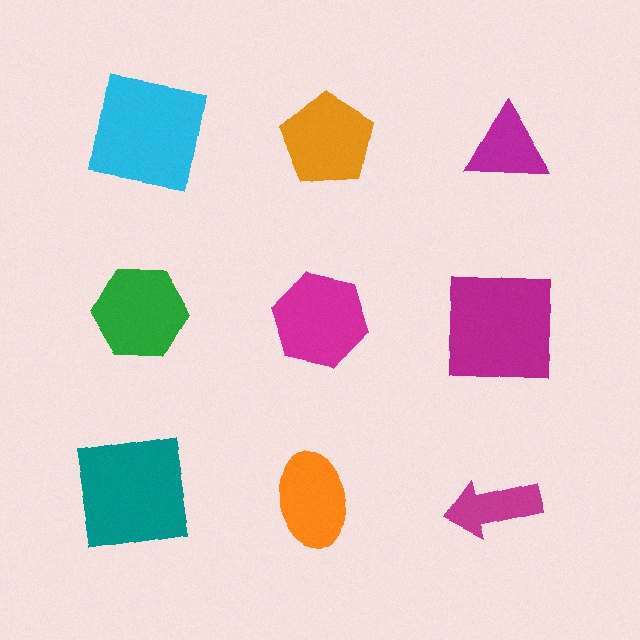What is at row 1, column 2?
An orange pentagon.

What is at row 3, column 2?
An orange ellipse.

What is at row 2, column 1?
A green hexagon.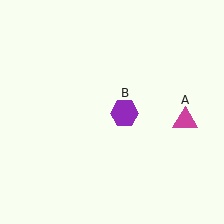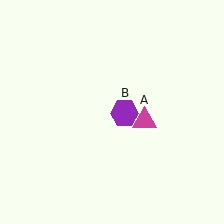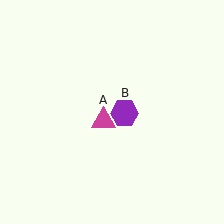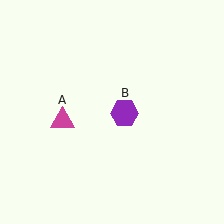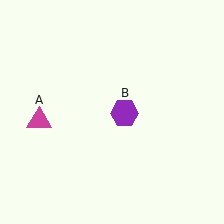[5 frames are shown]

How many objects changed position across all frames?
1 object changed position: magenta triangle (object A).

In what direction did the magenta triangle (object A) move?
The magenta triangle (object A) moved left.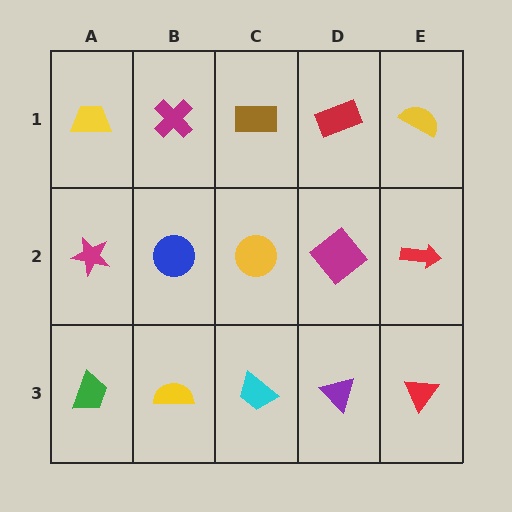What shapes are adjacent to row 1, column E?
A red arrow (row 2, column E), a red rectangle (row 1, column D).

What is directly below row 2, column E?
A red triangle.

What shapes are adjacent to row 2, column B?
A magenta cross (row 1, column B), a yellow semicircle (row 3, column B), a magenta star (row 2, column A), a yellow circle (row 2, column C).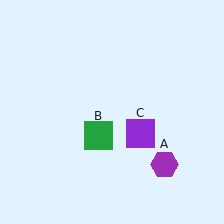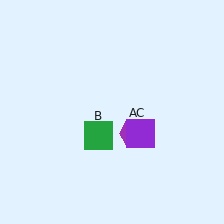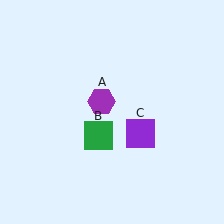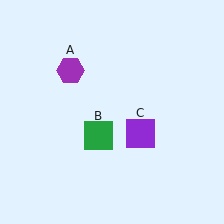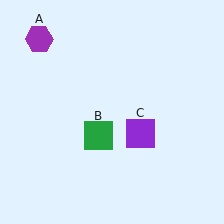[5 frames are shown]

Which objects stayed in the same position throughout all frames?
Green square (object B) and purple square (object C) remained stationary.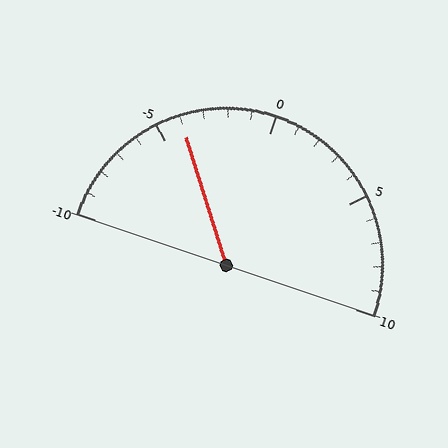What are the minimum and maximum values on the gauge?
The gauge ranges from -10 to 10.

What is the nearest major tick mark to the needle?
The nearest major tick mark is -5.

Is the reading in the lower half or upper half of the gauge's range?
The reading is in the lower half of the range (-10 to 10).